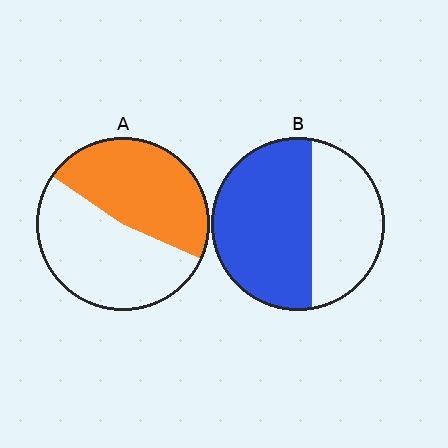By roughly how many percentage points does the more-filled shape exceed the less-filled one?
By roughly 15 percentage points (B over A).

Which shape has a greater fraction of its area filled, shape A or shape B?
Shape B.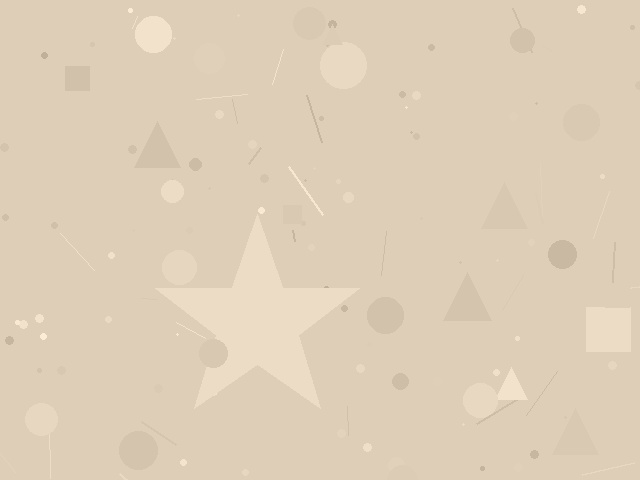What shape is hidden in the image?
A star is hidden in the image.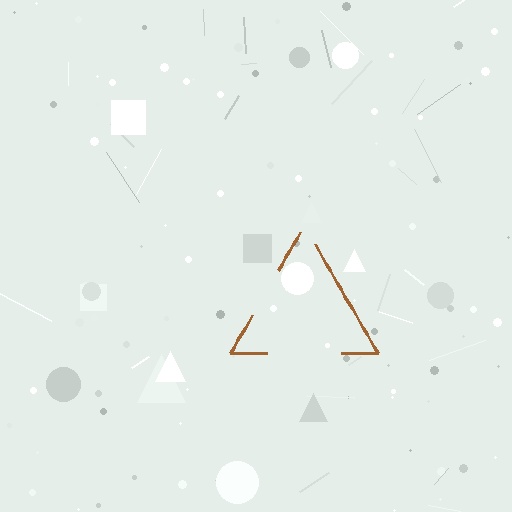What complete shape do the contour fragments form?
The contour fragments form a triangle.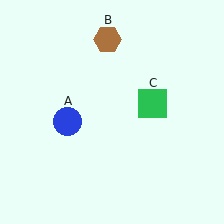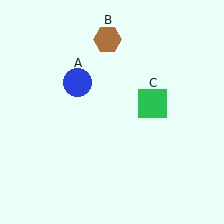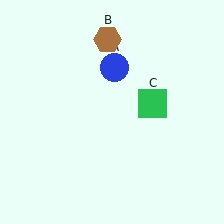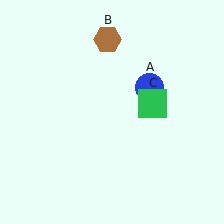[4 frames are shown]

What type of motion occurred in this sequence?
The blue circle (object A) rotated clockwise around the center of the scene.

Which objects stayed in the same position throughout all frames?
Brown hexagon (object B) and green square (object C) remained stationary.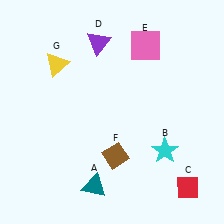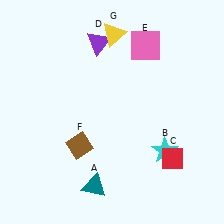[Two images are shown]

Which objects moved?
The objects that moved are: the red diamond (C), the brown diamond (F), the yellow triangle (G).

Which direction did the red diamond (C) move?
The red diamond (C) moved up.